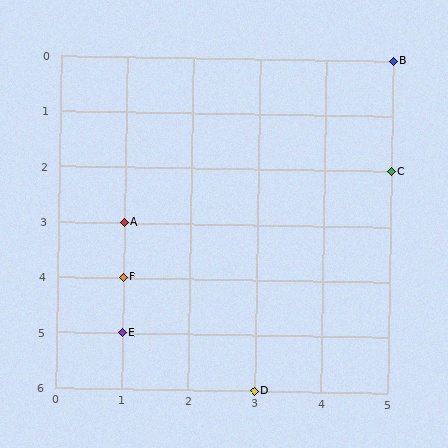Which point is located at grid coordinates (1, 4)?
Point F is at (1, 4).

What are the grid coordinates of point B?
Point B is at grid coordinates (5, 0).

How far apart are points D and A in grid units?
Points D and A are 2 columns and 3 rows apart (about 3.6 grid units diagonally).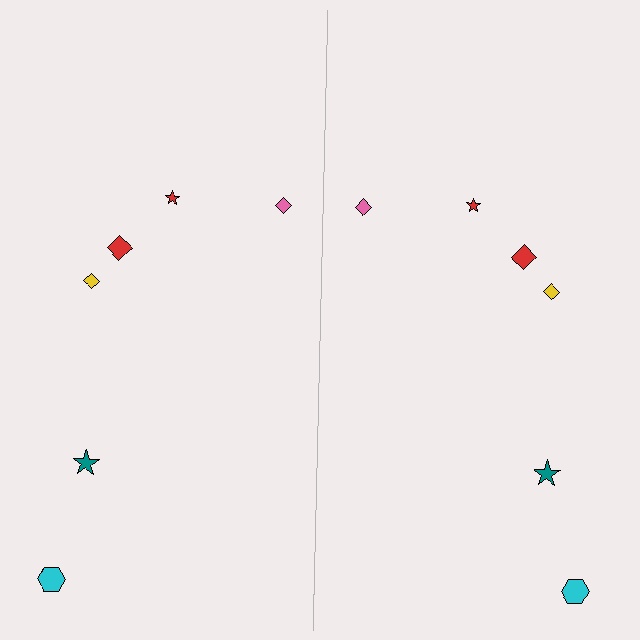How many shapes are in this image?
There are 12 shapes in this image.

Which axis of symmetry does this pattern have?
The pattern has a vertical axis of symmetry running through the center of the image.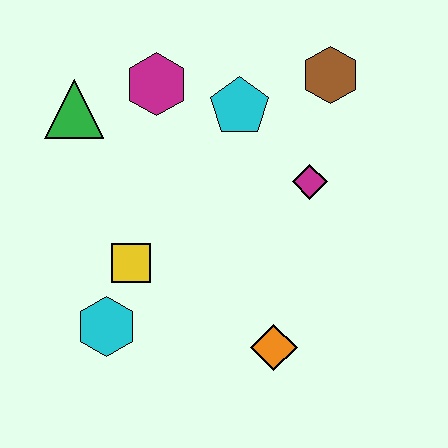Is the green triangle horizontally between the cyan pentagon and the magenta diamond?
No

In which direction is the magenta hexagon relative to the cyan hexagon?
The magenta hexagon is above the cyan hexagon.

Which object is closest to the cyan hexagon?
The yellow square is closest to the cyan hexagon.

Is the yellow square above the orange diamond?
Yes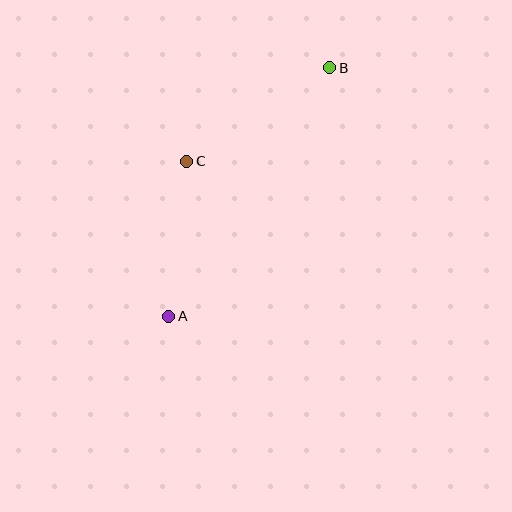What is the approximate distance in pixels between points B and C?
The distance between B and C is approximately 170 pixels.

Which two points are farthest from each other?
Points A and B are farthest from each other.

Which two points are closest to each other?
Points A and C are closest to each other.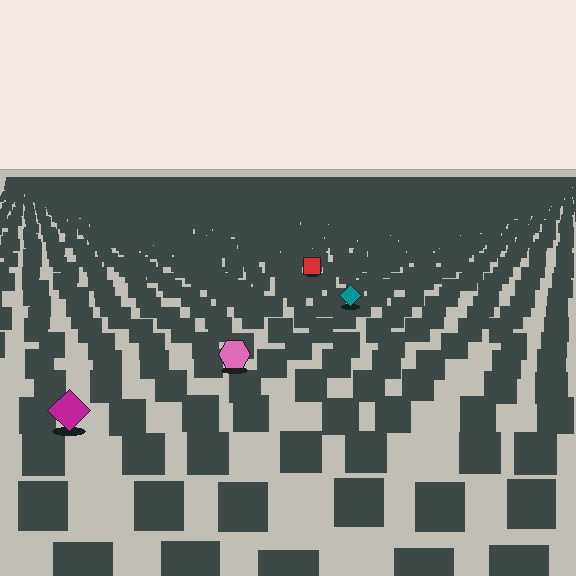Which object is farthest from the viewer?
The red square is farthest from the viewer. It appears smaller and the ground texture around it is denser.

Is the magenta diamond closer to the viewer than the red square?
Yes. The magenta diamond is closer — you can tell from the texture gradient: the ground texture is coarser near it.